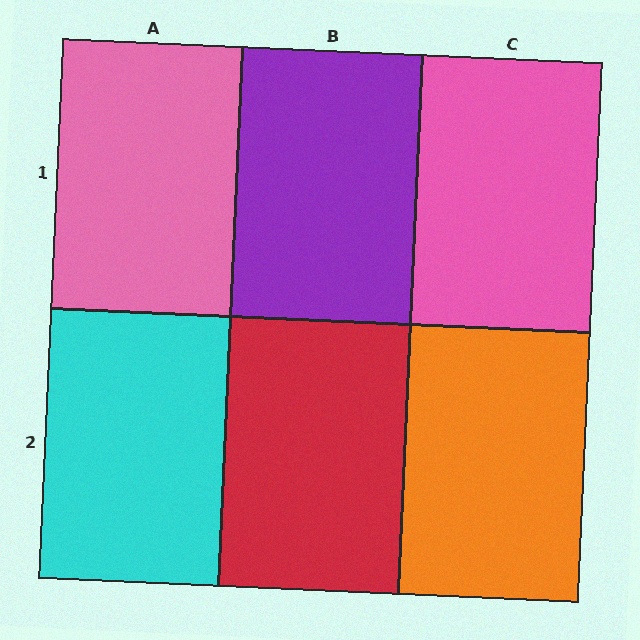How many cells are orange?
1 cell is orange.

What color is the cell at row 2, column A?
Cyan.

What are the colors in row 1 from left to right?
Pink, purple, pink.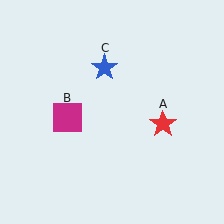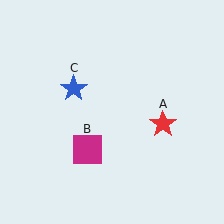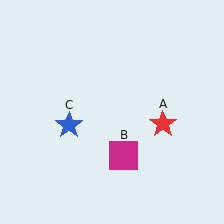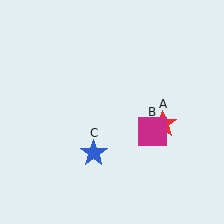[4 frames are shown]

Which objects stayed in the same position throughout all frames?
Red star (object A) remained stationary.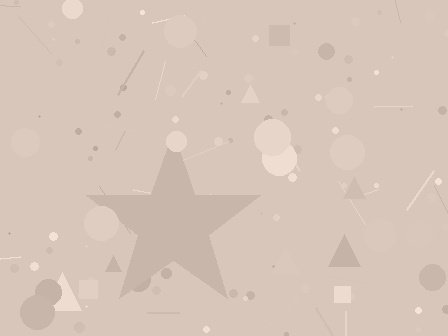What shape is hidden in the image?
A star is hidden in the image.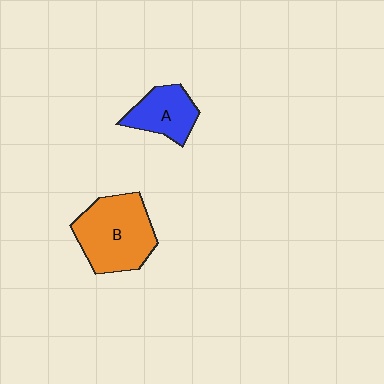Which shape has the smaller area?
Shape A (blue).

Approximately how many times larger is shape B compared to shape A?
Approximately 1.8 times.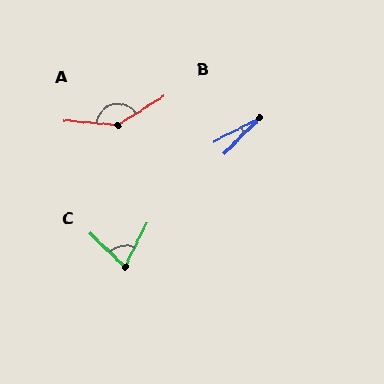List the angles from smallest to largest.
B (18°), C (72°), A (142°).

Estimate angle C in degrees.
Approximately 72 degrees.